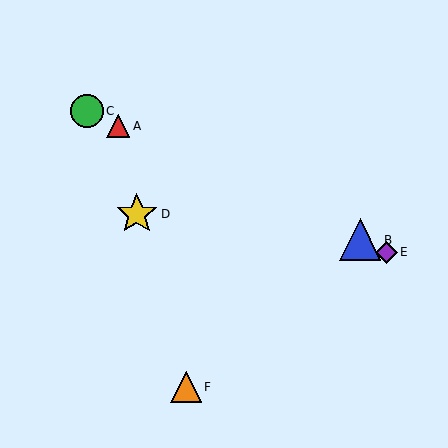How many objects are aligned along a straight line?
4 objects (A, B, C, E) are aligned along a straight line.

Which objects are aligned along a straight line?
Objects A, B, C, E are aligned along a straight line.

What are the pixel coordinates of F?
Object F is at (186, 387).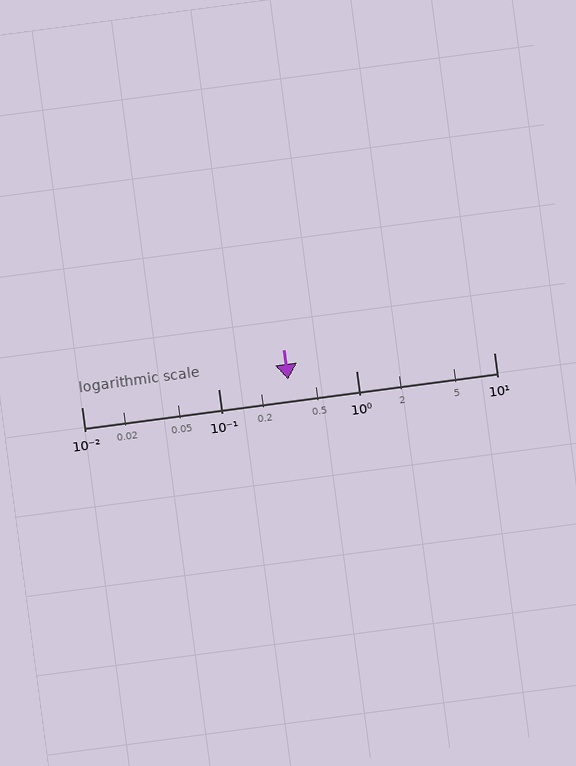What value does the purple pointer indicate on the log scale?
The pointer indicates approximately 0.32.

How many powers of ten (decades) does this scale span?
The scale spans 3 decades, from 0.01 to 10.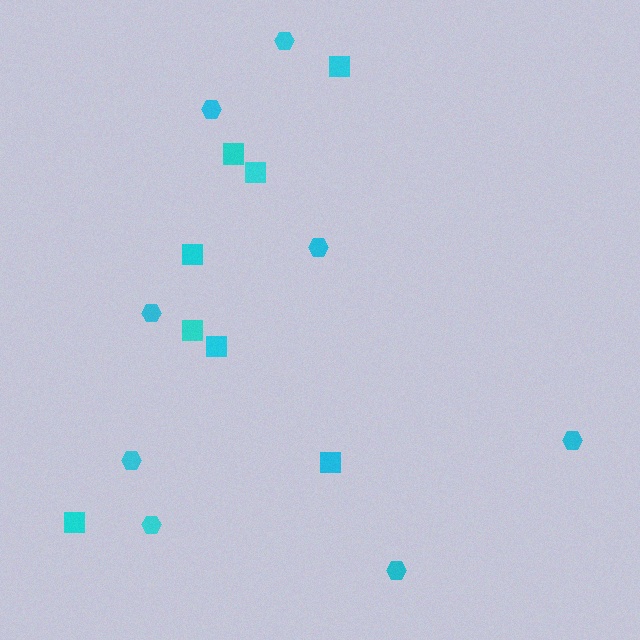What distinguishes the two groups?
There are 2 groups: one group of squares (8) and one group of hexagons (8).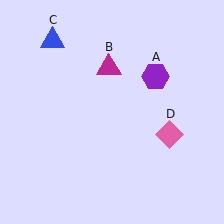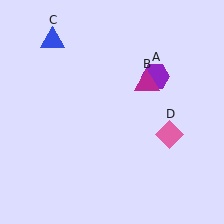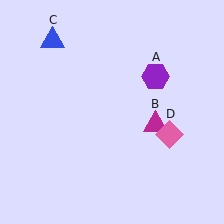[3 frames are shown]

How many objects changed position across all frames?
1 object changed position: magenta triangle (object B).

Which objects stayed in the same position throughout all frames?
Purple hexagon (object A) and blue triangle (object C) and pink diamond (object D) remained stationary.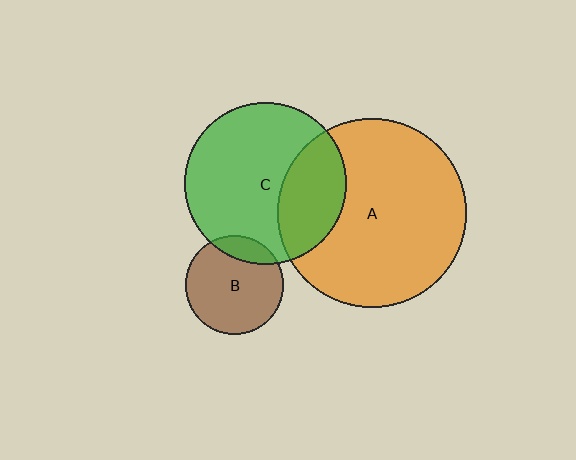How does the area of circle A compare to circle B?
Approximately 3.7 times.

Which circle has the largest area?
Circle A (orange).